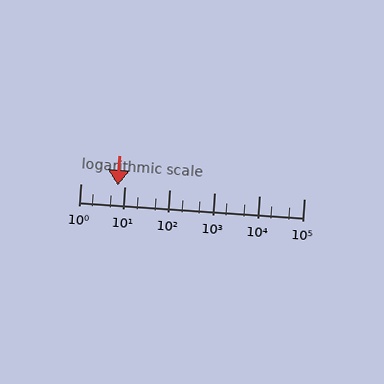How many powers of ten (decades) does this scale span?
The scale spans 5 decades, from 1 to 100000.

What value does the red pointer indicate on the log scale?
The pointer indicates approximately 6.7.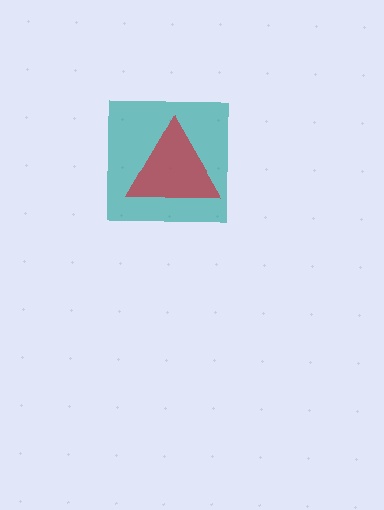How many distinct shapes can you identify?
There are 2 distinct shapes: a teal square, a red triangle.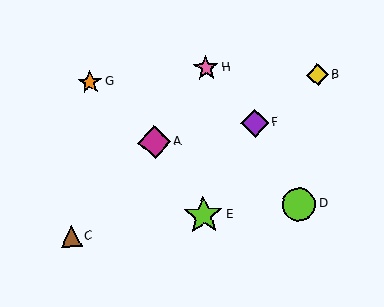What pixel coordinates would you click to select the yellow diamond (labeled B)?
Click at (317, 75) to select the yellow diamond B.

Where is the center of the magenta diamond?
The center of the magenta diamond is at (154, 142).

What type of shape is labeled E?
Shape E is a lime star.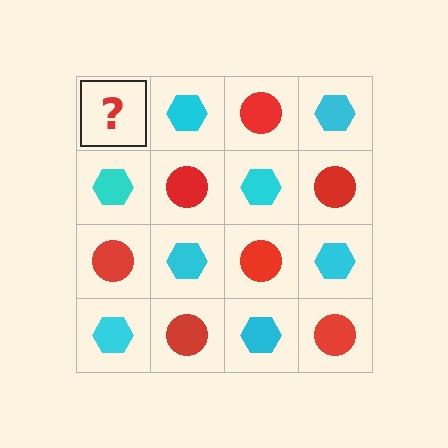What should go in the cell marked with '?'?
The missing cell should contain a red circle.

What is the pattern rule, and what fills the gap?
The rule is that it alternates red circle and cyan hexagon in a checkerboard pattern. The gap should be filled with a red circle.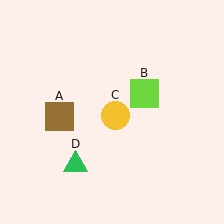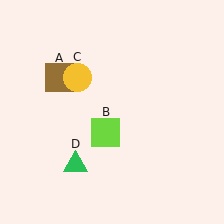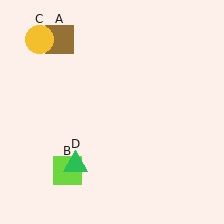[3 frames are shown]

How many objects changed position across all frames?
3 objects changed position: brown square (object A), lime square (object B), yellow circle (object C).